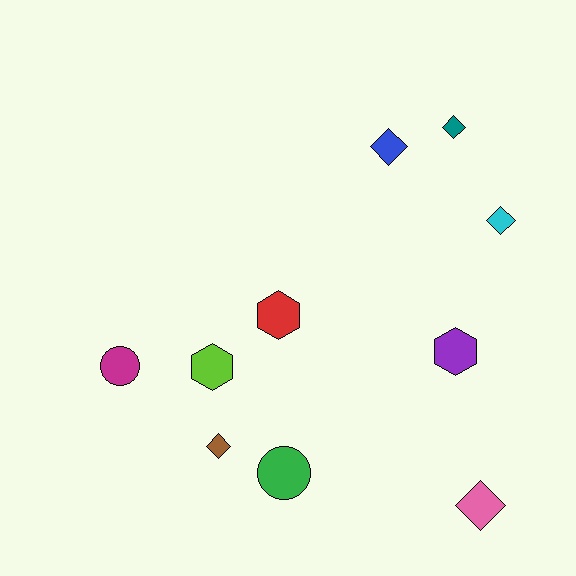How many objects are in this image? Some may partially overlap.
There are 10 objects.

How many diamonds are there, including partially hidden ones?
There are 5 diamonds.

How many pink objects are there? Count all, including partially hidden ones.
There is 1 pink object.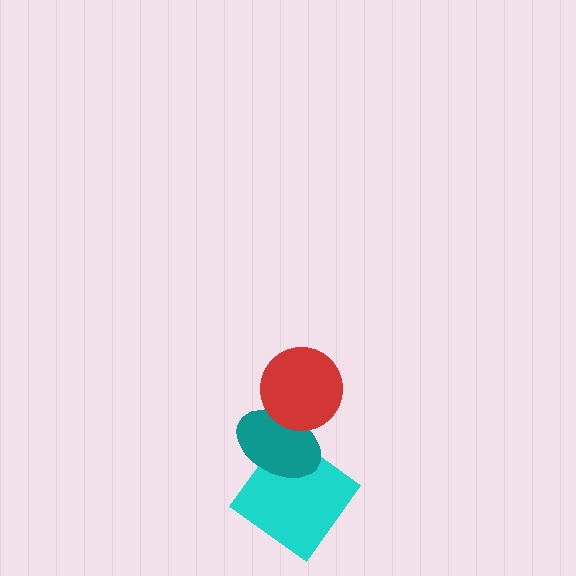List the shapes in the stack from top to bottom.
From top to bottom: the red circle, the teal ellipse, the cyan diamond.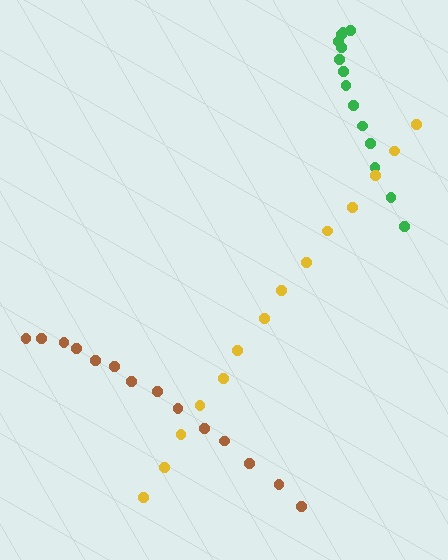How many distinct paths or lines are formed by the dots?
There are 3 distinct paths.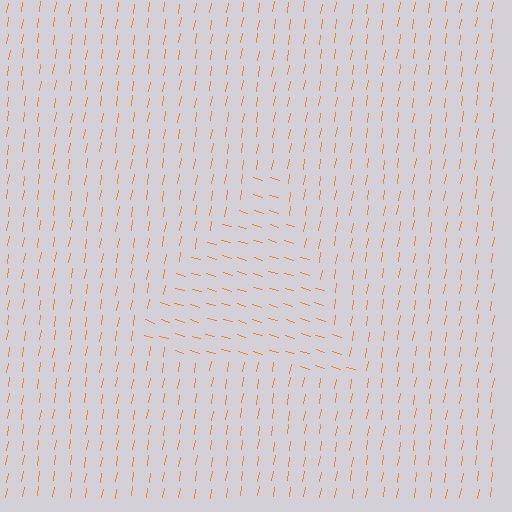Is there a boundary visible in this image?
Yes, there is a texture boundary formed by a change in line orientation.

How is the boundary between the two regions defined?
The boundary is defined purely by a change in line orientation (approximately 83 degrees difference). All lines are the same color and thickness.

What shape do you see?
I see a triangle.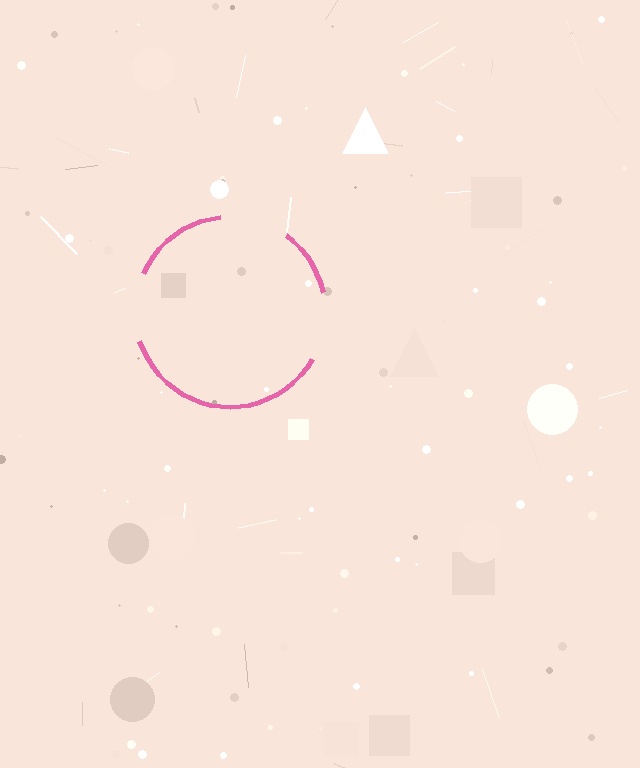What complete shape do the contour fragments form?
The contour fragments form a circle.